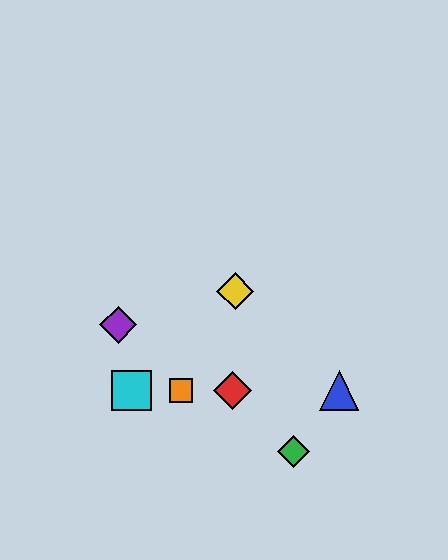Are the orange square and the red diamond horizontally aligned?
Yes, both are at y≈391.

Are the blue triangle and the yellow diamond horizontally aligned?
No, the blue triangle is at y≈391 and the yellow diamond is at y≈291.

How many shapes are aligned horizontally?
4 shapes (the red diamond, the blue triangle, the orange square, the cyan square) are aligned horizontally.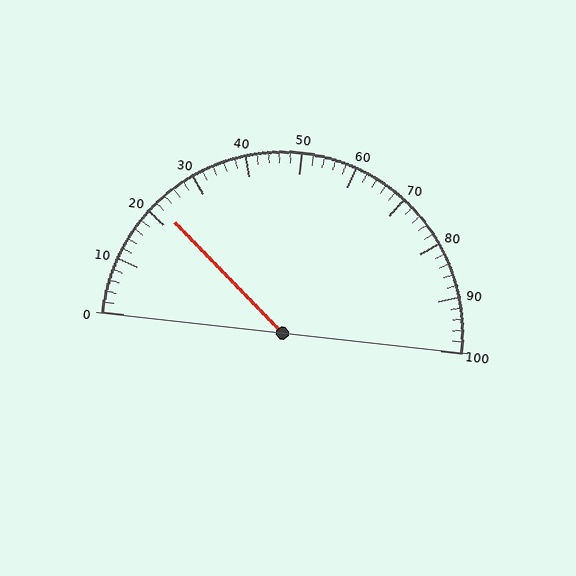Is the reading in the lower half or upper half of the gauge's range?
The reading is in the lower half of the range (0 to 100).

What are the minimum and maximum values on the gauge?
The gauge ranges from 0 to 100.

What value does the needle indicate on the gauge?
The needle indicates approximately 22.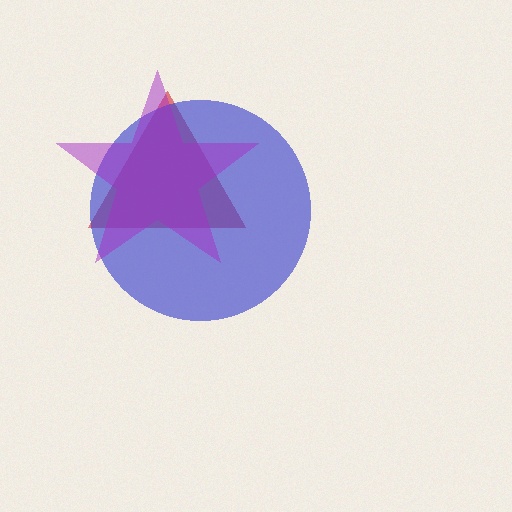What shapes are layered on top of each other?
The layered shapes are: a red triangle, a blue circle, a purple star.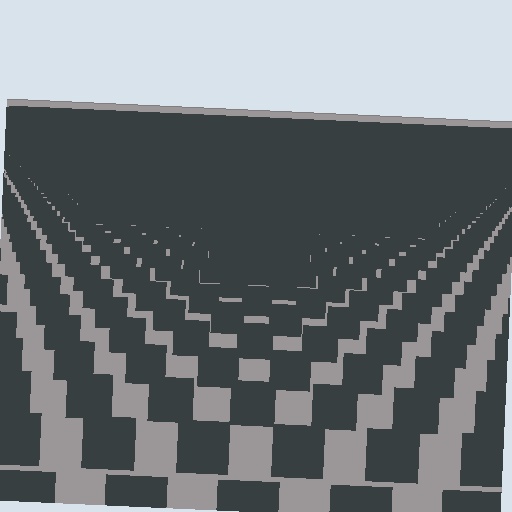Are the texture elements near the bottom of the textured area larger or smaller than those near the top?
Larger. Near the bottom, elements are closer to the viewer and appear at a bigger on-screen size.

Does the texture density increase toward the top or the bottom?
Density increases toward the top.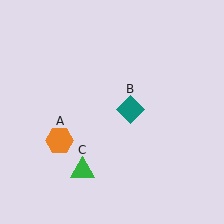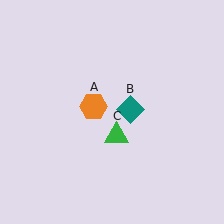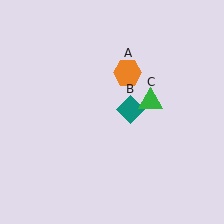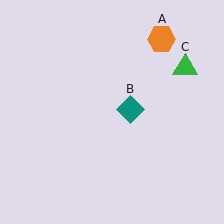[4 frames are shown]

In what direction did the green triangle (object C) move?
The green triangle (object C) moved up and to the right.